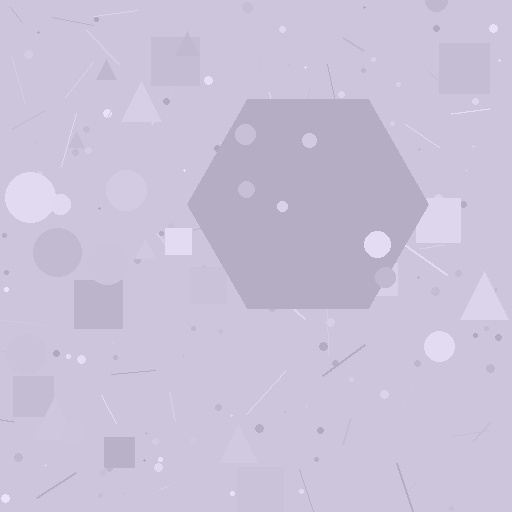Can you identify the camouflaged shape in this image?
The camouflaged shape is a hexagon.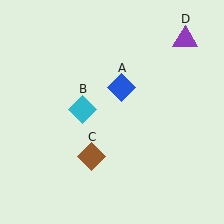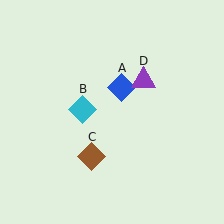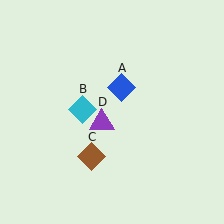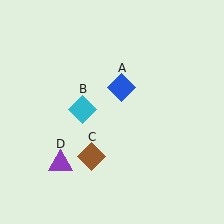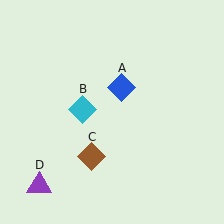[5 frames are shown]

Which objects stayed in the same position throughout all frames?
Blue diamond (object A) and cyan diamond (object B) and brown diamond (object C) remained stationary.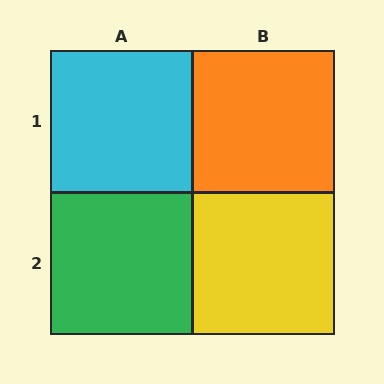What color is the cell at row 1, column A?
Cyan.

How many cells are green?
1 cell is green.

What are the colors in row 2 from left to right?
Green, yellow.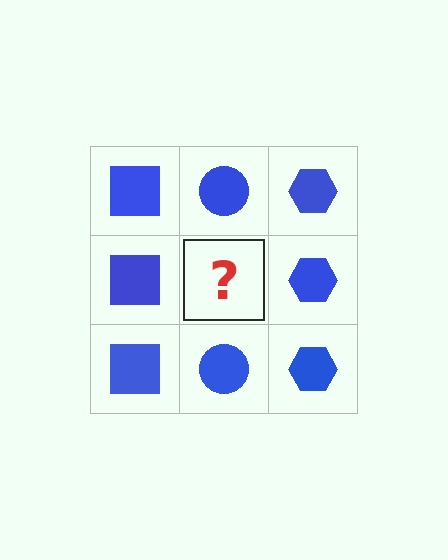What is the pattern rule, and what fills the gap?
The rule is that each column has a consistent shape. The gap should be filled with a blue circle.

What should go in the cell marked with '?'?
The missing cell should contain a blue circle.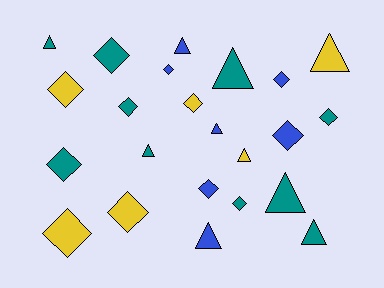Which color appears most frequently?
Teal, with 10 objects.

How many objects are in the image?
There are 23 objects.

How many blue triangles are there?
There are 3 blue triangles.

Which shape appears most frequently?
Diamond, with 13 objects.